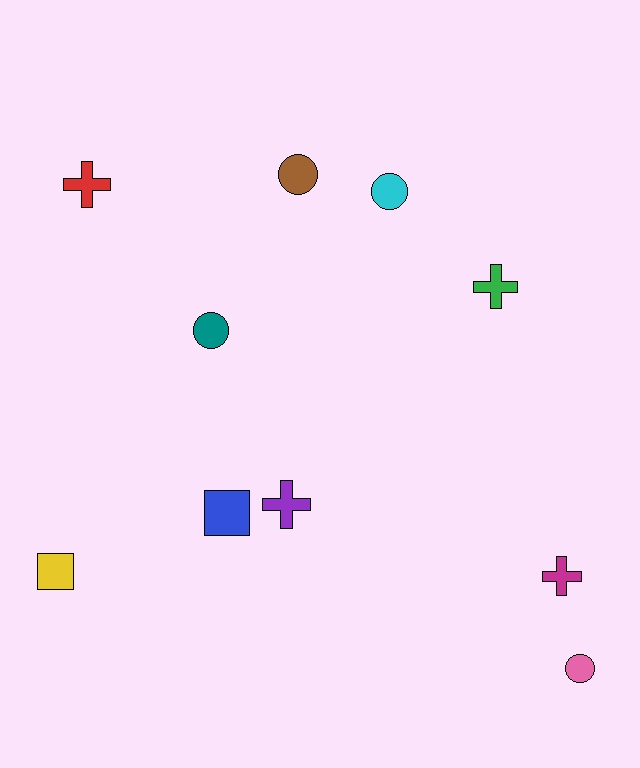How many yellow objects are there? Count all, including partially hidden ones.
There is 1 yellow object.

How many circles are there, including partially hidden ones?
There are 4 circles.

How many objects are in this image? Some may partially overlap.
There are 10 objects.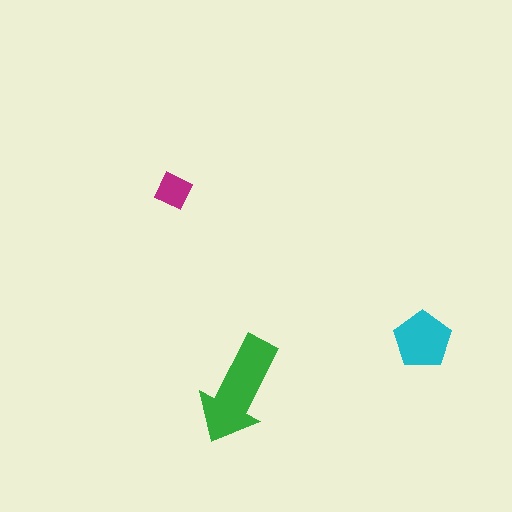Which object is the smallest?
The magenta diamond.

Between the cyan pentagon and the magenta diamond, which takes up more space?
The cyan pentagon.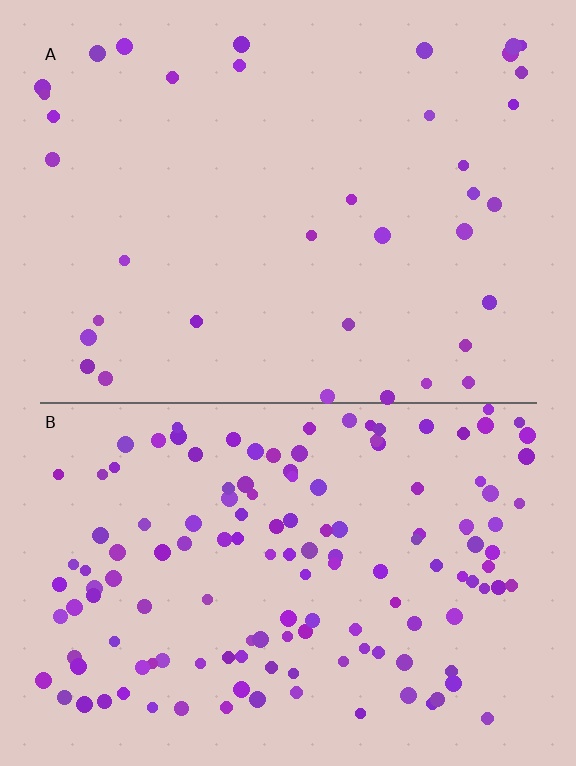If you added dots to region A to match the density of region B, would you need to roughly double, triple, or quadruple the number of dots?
Approximately quadruple.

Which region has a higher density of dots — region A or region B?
B (the bottom).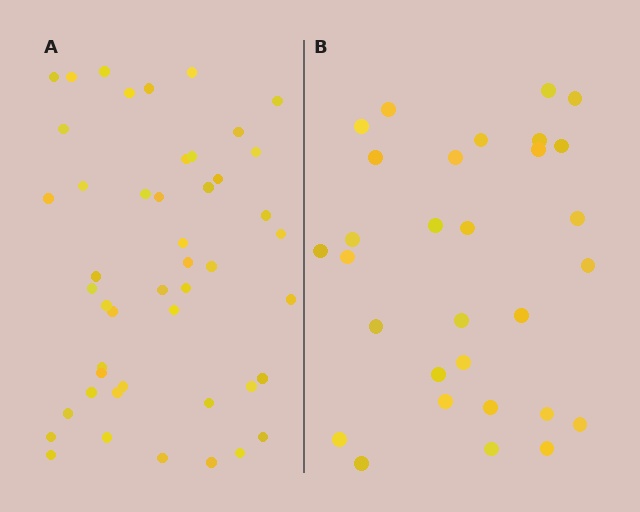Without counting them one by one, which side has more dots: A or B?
Region A (the left region) has more dots.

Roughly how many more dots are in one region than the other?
Region A has approximately 15 more dots than region B.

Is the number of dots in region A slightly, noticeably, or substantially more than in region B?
Region A has substantially more. The ratio is roughly 1.6 to 1.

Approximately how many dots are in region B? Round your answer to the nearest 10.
About 30 dots.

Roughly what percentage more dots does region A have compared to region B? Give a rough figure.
About 55% more.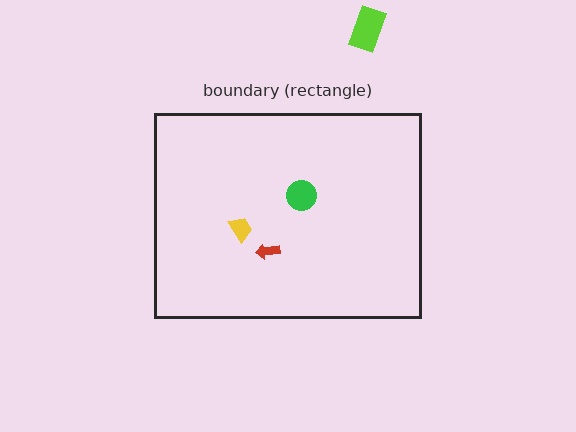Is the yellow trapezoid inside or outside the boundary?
Inside.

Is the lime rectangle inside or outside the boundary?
Outside.